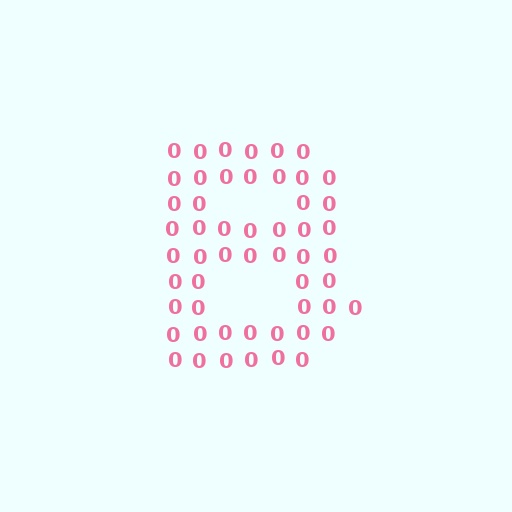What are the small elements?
The small elements are digit 0's.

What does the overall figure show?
The overall figure shows the letter B.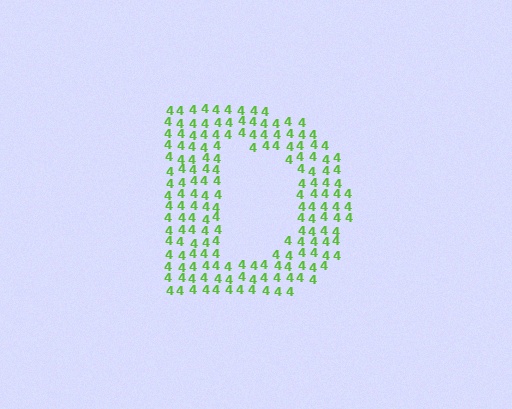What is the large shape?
The large shape is the letter D.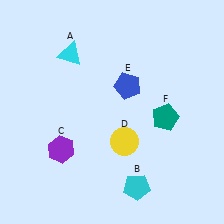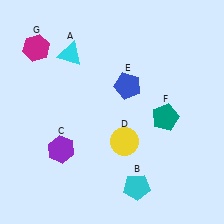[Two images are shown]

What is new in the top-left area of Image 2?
A magenta hexagon (G) was added in the top-left area of Image 2.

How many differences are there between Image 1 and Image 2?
There is 1 difference between the two images.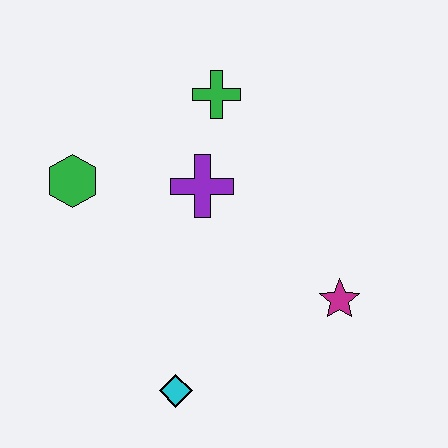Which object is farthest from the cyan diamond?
The green cross is farthest from the cyan diamond.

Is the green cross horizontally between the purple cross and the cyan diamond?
No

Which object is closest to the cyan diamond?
The magenta star is closest to the cyan diamond.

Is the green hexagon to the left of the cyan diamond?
Yes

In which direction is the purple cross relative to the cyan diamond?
The purple cross is above the cyan diamond.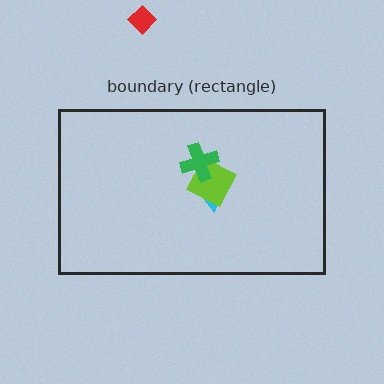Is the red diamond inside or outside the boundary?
Outside.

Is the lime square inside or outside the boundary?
Inside.